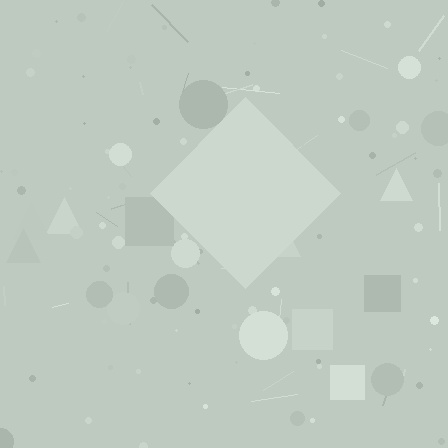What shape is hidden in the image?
A diamond is hidden in the image.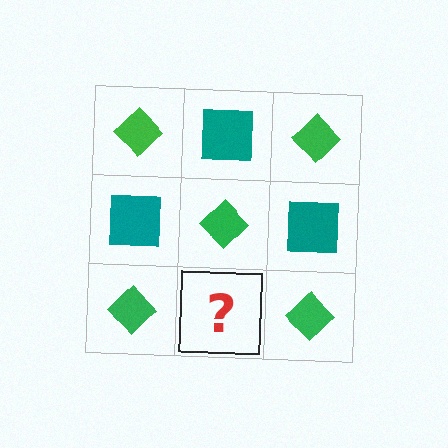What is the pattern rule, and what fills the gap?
The rule is that it alternates green diamond and teal square in a checkerboard pattern. The gap should be filled with a teal square.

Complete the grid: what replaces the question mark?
The question mark should be replaced with a teal square.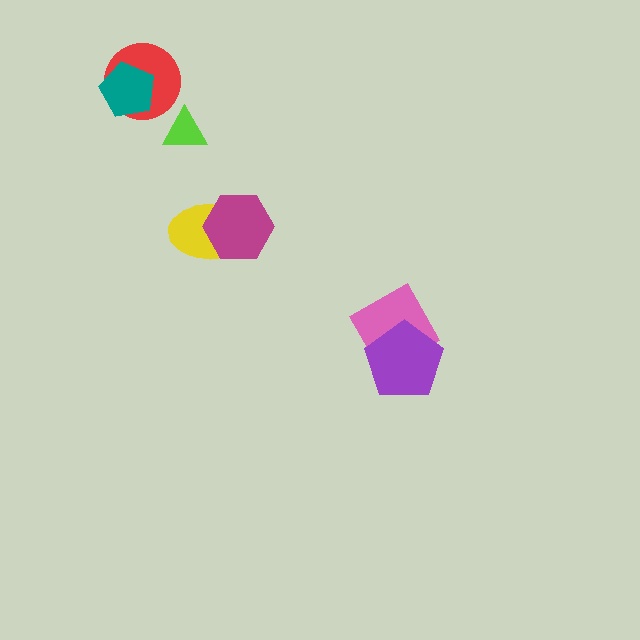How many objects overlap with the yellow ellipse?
1 object overlaps with the yellow ellipse.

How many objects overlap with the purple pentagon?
1 object overlaps with the purple pentagon.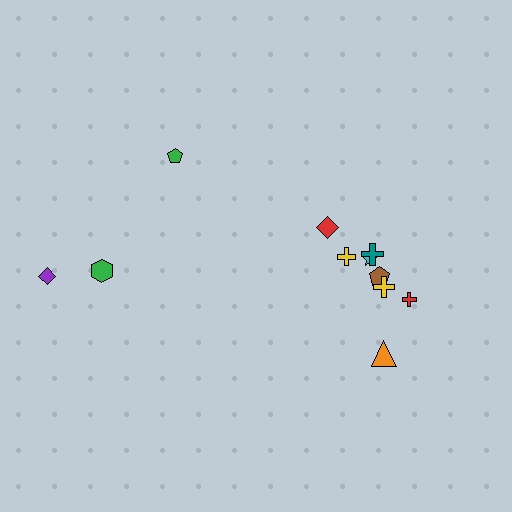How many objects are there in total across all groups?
There are 11 objects.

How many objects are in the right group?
There are 8 objects.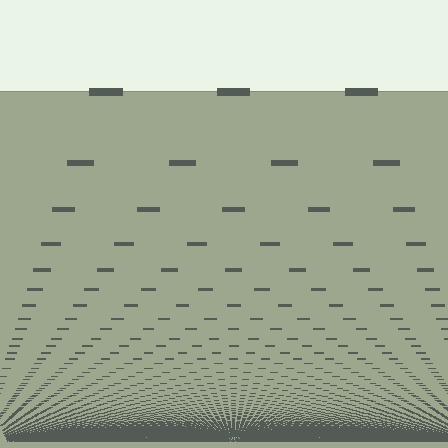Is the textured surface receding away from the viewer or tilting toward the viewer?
The surface appears to tilt toward the viewer. Texture elements get larger and sparser toward the top.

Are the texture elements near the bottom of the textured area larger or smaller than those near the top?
Smaller. The gradient is inverted — elements near the bottom are smaller and denser.